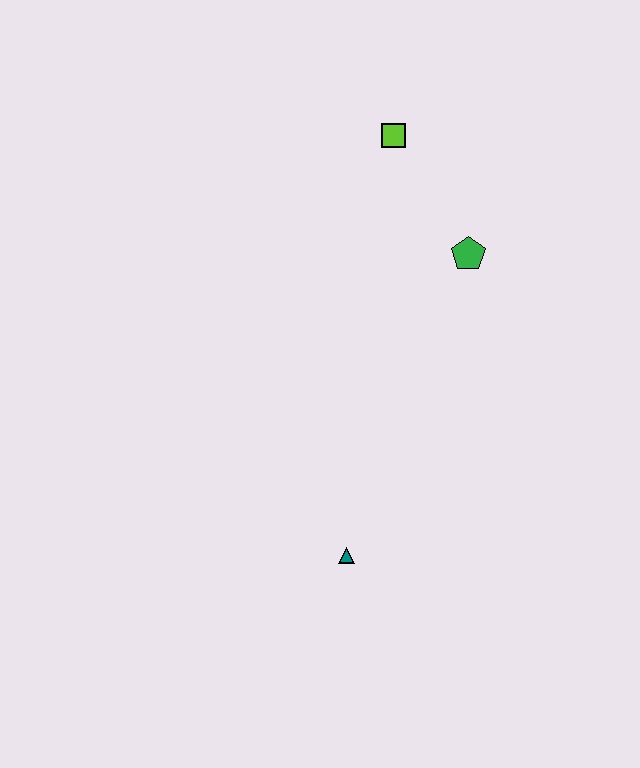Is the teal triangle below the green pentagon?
Yes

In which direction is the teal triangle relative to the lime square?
The teal triangle is below the lime square.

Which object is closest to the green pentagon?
The lime square is closest to the green pentagon.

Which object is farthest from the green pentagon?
The teal triangle is farthest from the green pentagon.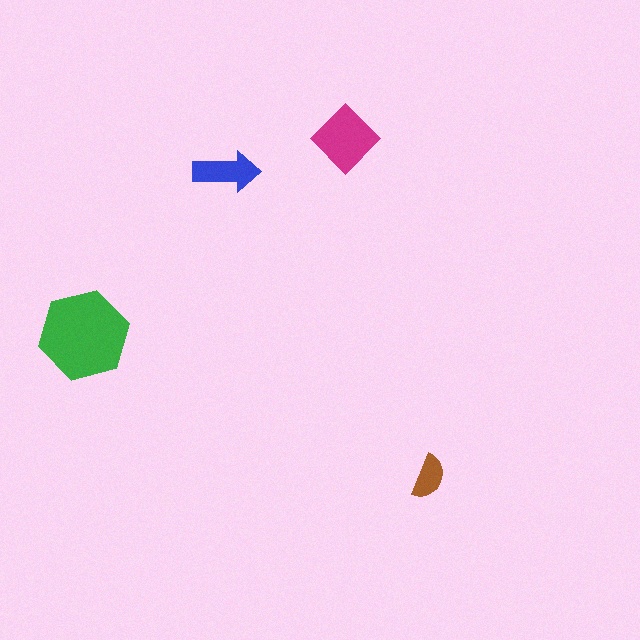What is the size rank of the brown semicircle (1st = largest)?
4th.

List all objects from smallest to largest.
The brown semicircle, the blue arrow, the magenta diamond, the green hexagon.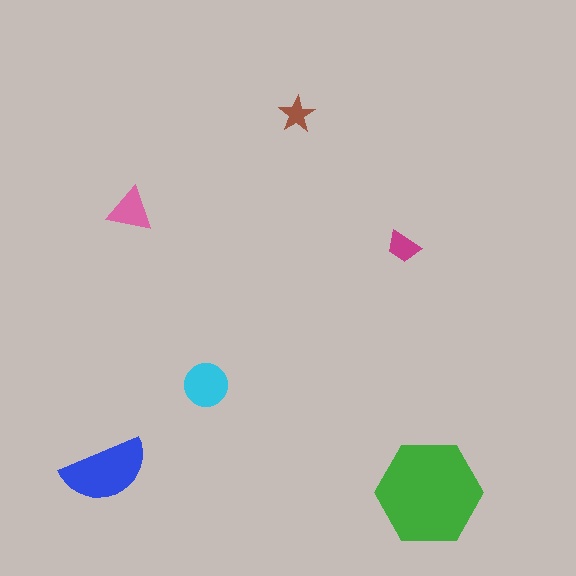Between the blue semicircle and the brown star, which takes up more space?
The blue semicircle.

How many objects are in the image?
There are 6 objects in the image.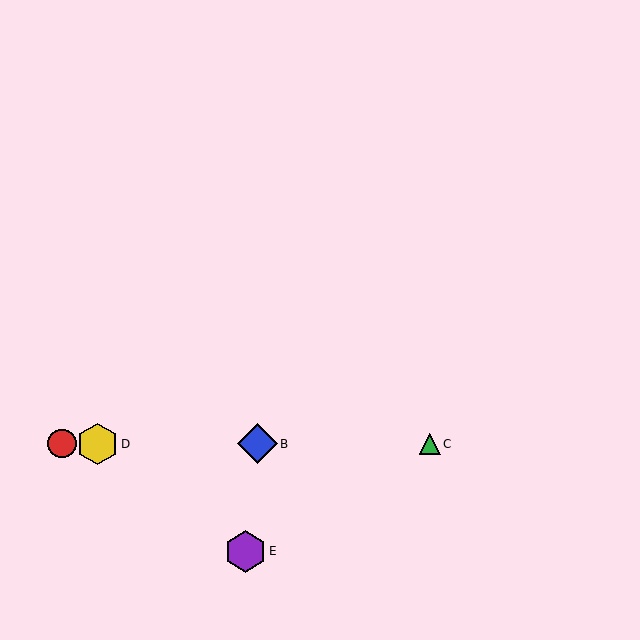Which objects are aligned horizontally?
Objects A, B, C, D are aligned horizontally.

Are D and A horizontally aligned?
Yes, both are at y≈444.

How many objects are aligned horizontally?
4 objects (A, B, C, D) are aligned horizontally.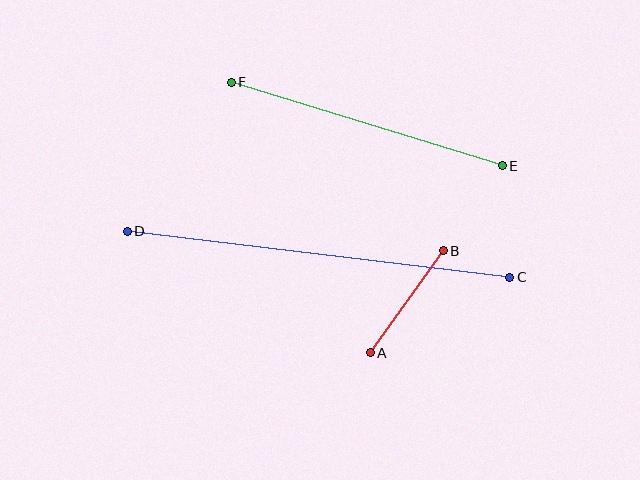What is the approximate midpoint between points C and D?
The midpoint is at approximately (319, 254) pixels.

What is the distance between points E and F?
The distance is approximately 283 pixels.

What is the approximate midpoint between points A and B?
The midpoint is at approximately (407, 302) pixels.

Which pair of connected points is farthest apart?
Points C and D are farthest apart.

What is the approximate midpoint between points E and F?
The midpoint is at approximately (367, 124) pixels.